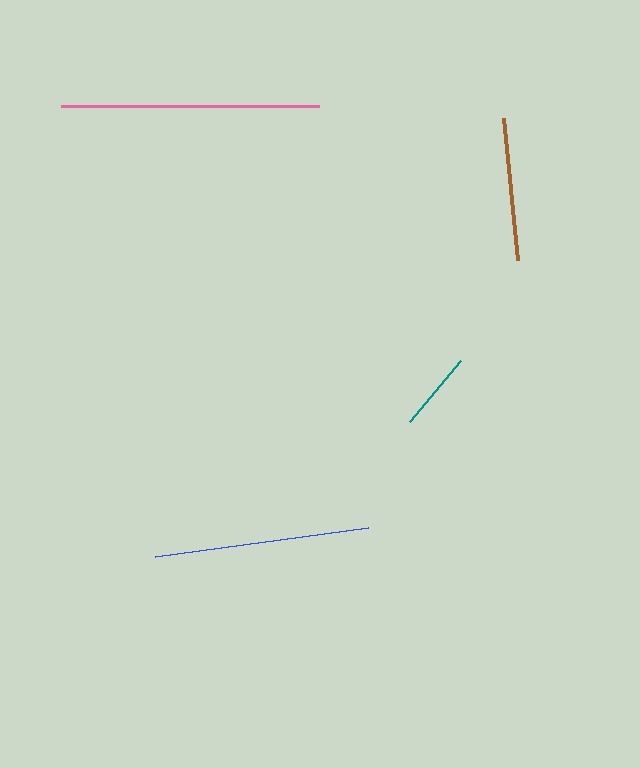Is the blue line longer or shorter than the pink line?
The pink line is longer than the blue line.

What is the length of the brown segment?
The brown segment is approximately 143 pixels long.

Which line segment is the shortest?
The teal line is the shortest at approximately 79 pixels.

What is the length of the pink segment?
The pink segment is approximately 257 pixels long.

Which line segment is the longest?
The pink line is the longest at approximately 257 pixels.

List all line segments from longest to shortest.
From longest to shortest: pink, blue, brown, teal.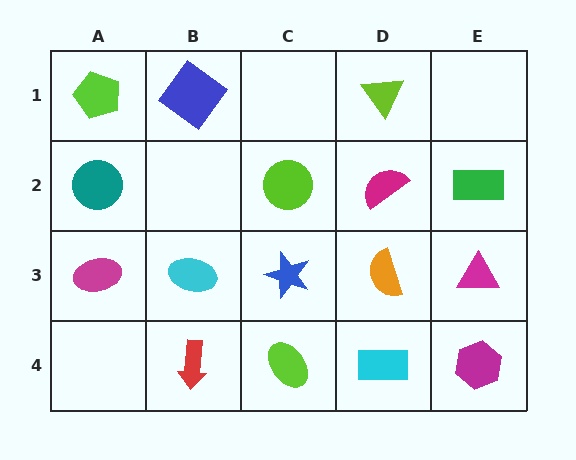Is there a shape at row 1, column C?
No, that cell is empty.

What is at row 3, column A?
A magenta ellipse.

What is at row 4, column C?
A lime ellipse.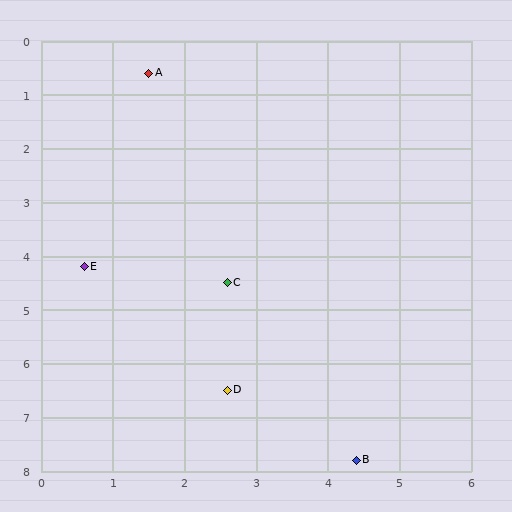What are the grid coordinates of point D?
Point D is at approximately (2.6, 6.5).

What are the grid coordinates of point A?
Point A is at approximately (1.5, 0.6).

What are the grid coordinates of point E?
Point E is at approximately (0.6, 4.2).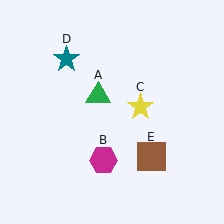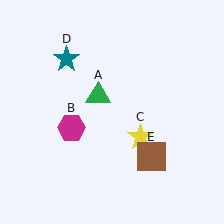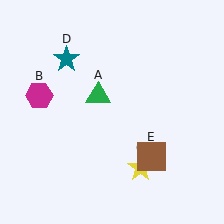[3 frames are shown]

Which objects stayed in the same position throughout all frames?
Green triangle (object A) and teal star (object D) and brown square (object E) remained stationary.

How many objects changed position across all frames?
2 objects changed position: magenta hexagon (object B), yellow star (object C).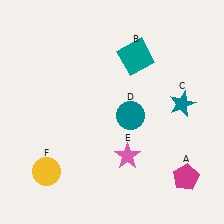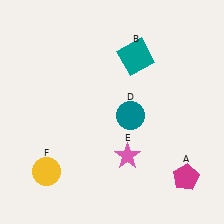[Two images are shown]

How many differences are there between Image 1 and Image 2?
There is 1 difference between the two images.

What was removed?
The teal star (C) was removed in Image 2.